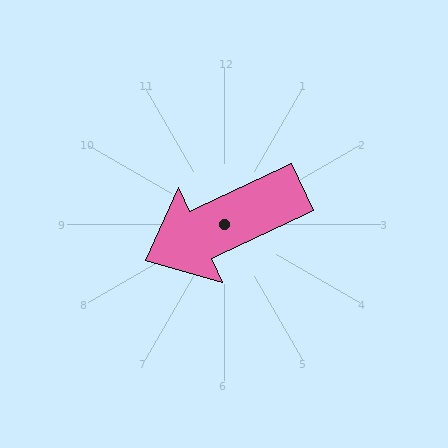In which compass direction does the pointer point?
Southwest.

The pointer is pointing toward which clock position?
Roughly 8 o'clock.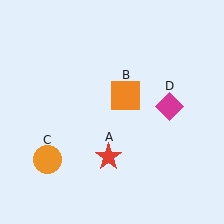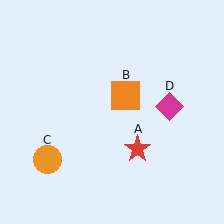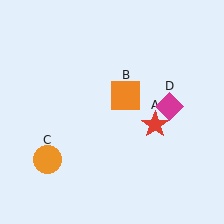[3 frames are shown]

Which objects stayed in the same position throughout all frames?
Orange square (object B) and orange circle (object C) and magenta diamond (object D) remained stationary.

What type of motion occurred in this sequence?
The red star (object A) rotated counterclockwise around the center of the scene.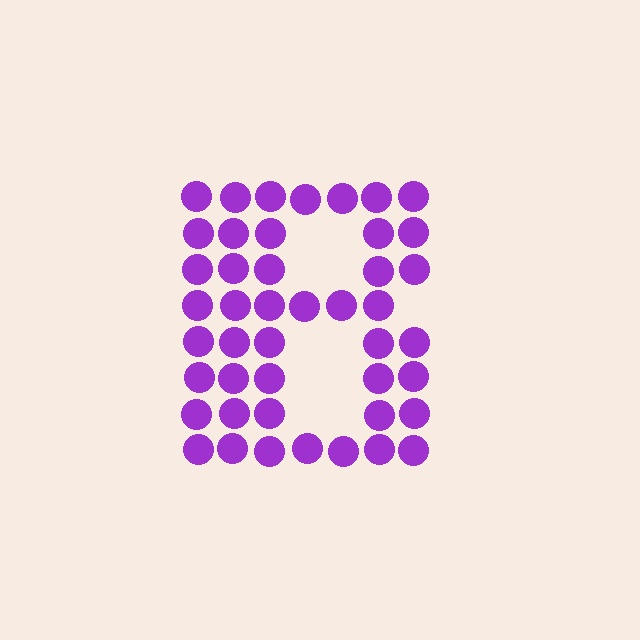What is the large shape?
The large shape is the letter B.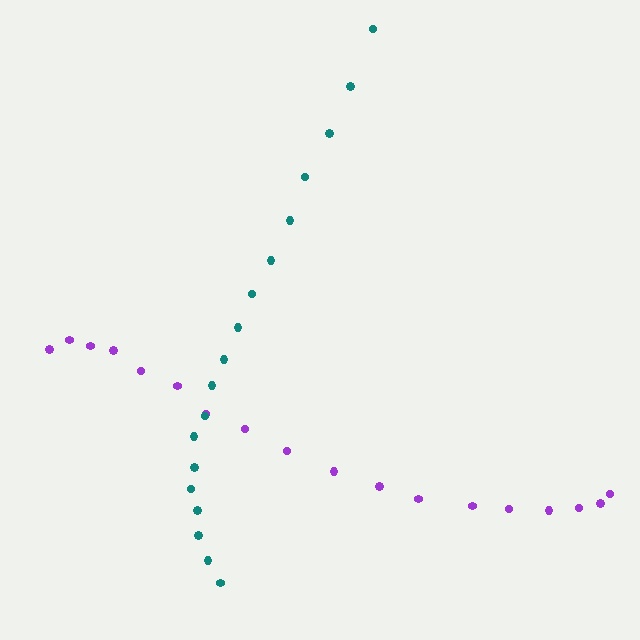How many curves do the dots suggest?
There are 2 distinct paths.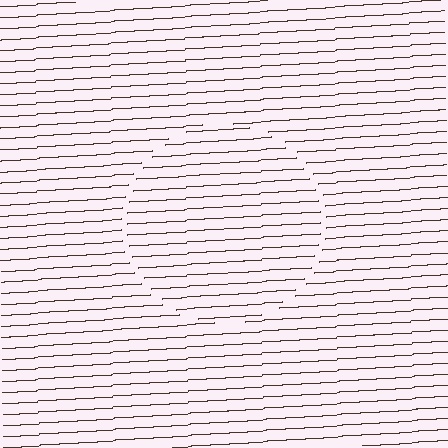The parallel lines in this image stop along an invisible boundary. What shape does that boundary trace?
An illusory circle. The interior of the shape contains the same grating, shifted by half a period — the contour is defined by the phase discontinuity where line-ends from the inner and outer gratings abut.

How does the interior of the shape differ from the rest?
The interior of the shape contains the same grating, shifted by half a period — the contour is defined by the phase discontinuity where line-ends from the inner and outer gratings abut.